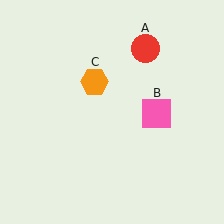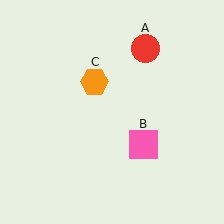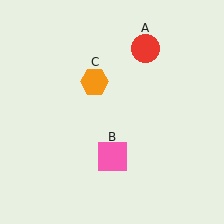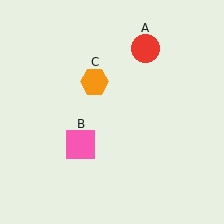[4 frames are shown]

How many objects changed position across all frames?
1 object changed position: pink square (object B).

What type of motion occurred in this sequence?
The pink square (object B) rotated clockwise around the center of the scene.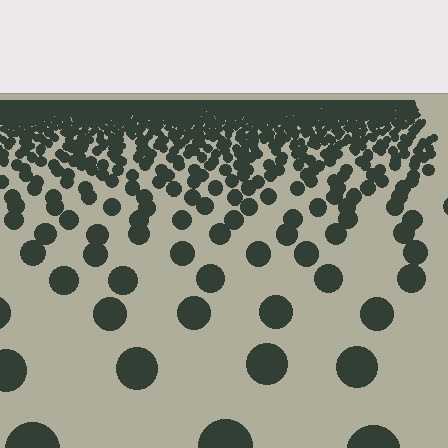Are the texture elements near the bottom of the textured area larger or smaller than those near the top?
Larger. Near the bottom, elements are closer to the viewer and appear at a bigger on-screen size.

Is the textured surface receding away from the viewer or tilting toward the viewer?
The surface is receding away from the viewer. Texture elements get smaller and denser toward the top.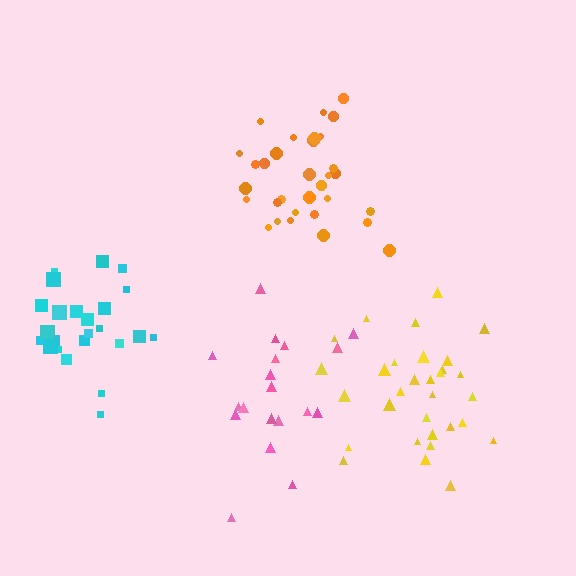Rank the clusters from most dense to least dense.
orange, yellow, cyan, pink.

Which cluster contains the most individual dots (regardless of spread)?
Orange (32).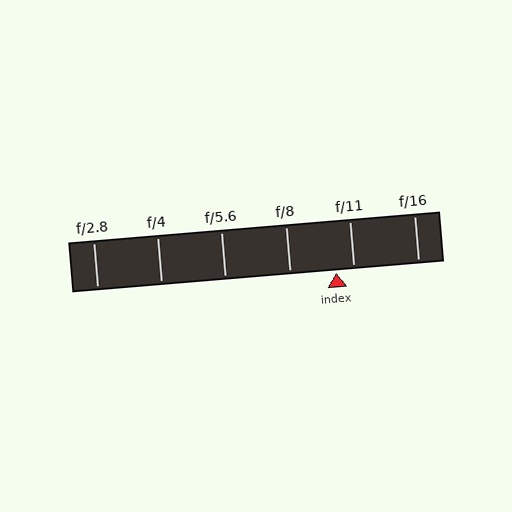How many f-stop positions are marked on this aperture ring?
There are 6 f-stop positions marked.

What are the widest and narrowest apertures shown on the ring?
The widest aperture shown is f/2.8 and the narrowest is f/16.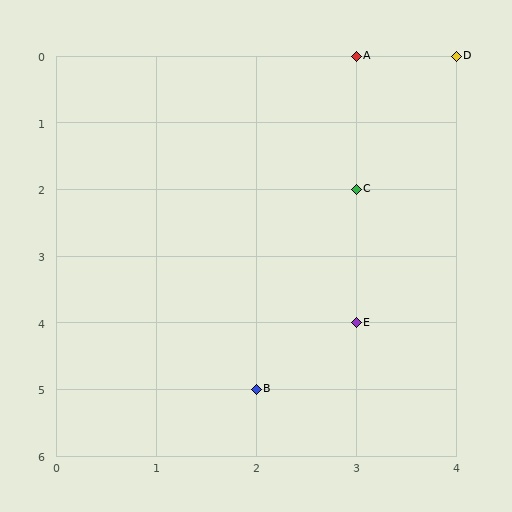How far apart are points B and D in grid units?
Points B and D are 2 columns and 5 rows apart (about 5.4 grid units diagonally).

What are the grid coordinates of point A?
Point A is at grid coordinates (3, 0).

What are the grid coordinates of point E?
Point E is at grid coordinates (3, 4).